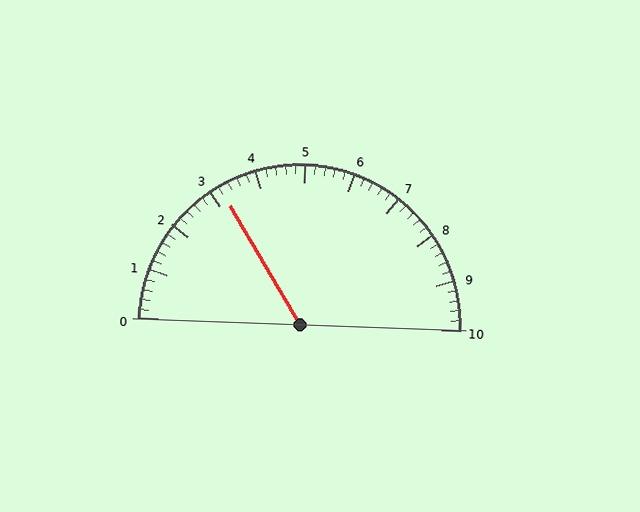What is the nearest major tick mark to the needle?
The nearest major tick mark is 3.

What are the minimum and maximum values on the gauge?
The gauge ranges from 0 to 10.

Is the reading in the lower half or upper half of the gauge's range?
The reading is in the lower half of the range (0 to 10).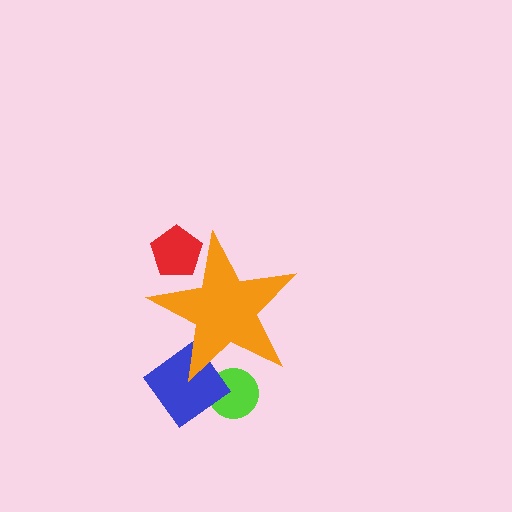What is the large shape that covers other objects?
An orange star.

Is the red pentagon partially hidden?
Yes, the red pentagon is partially hidden behind the orange star.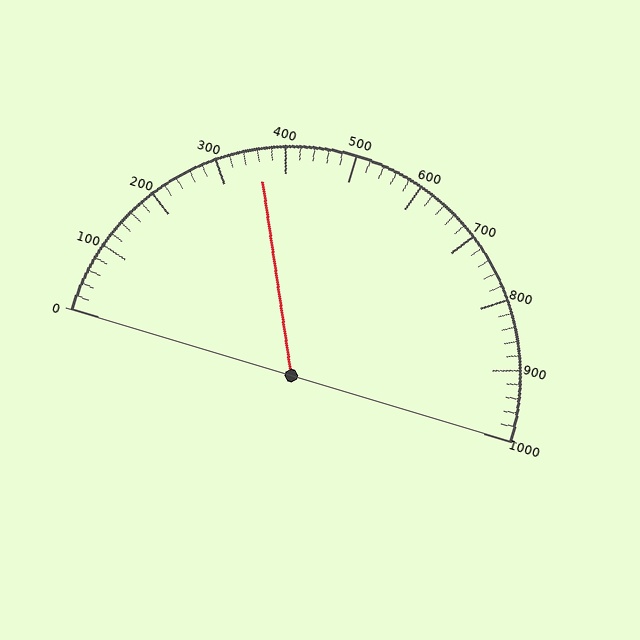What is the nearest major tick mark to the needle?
The nearest major tick mark is 400.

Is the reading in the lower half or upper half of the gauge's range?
The reading is in the lower half of the range (0 to 1000).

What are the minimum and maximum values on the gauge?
The gauge ranges from 0 to 1000.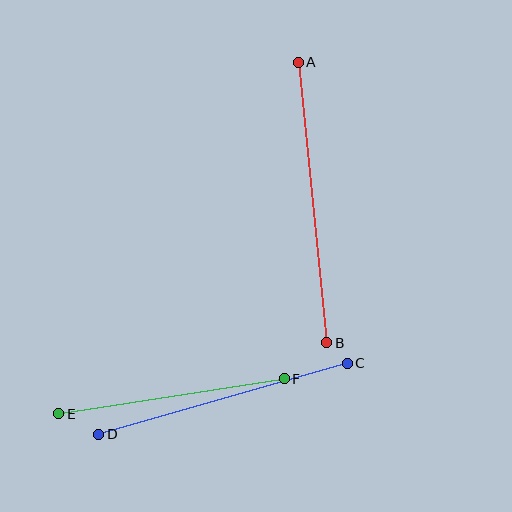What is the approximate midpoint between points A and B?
The midpoint is at approximately (313, 203) pixels.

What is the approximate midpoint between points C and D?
The midpoint is at approximately (223, 399) pixels.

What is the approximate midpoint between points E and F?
The midpoint is at approximately (171, 396) pixels.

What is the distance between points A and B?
The distance is approximately 282 pixels.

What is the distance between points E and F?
The distance is approximately 228 pixels.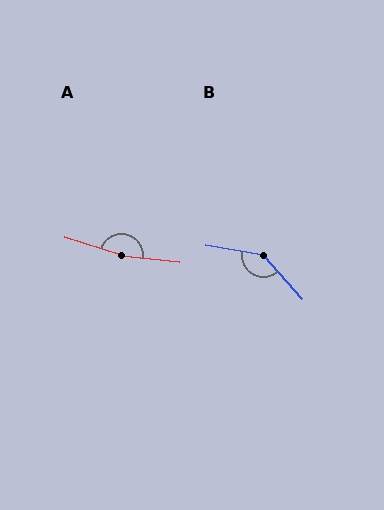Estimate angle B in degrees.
Approximately 141 degrees.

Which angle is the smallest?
B, at approximately 141 degrees.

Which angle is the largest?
A, at approximately 169 degrees.